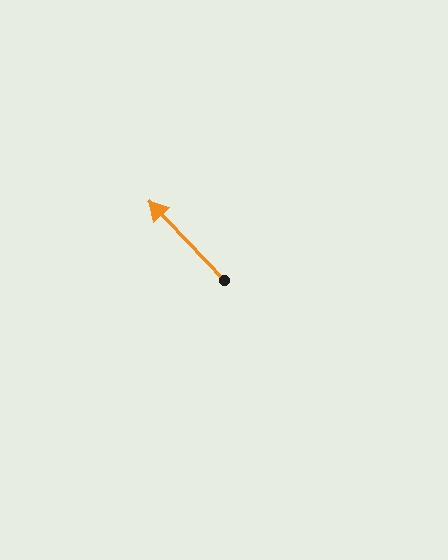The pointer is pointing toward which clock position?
Roughly 11 o'clock.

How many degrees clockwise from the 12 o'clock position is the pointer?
Approximately 316 degrees.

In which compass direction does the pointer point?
Northwest.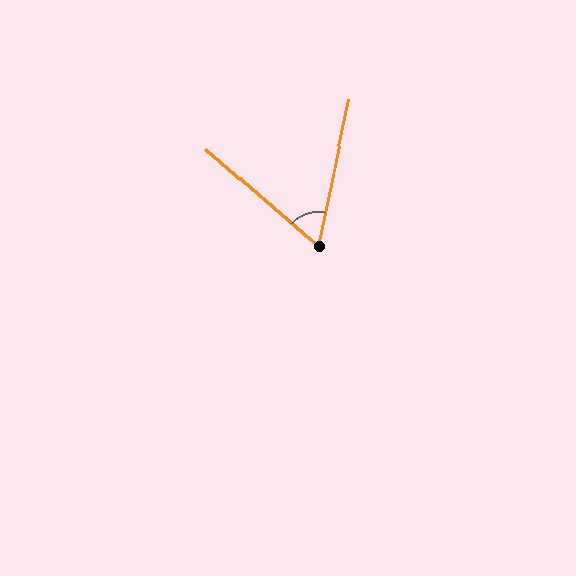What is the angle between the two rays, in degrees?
Approximately 61 degrees.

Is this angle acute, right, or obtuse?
It is acute.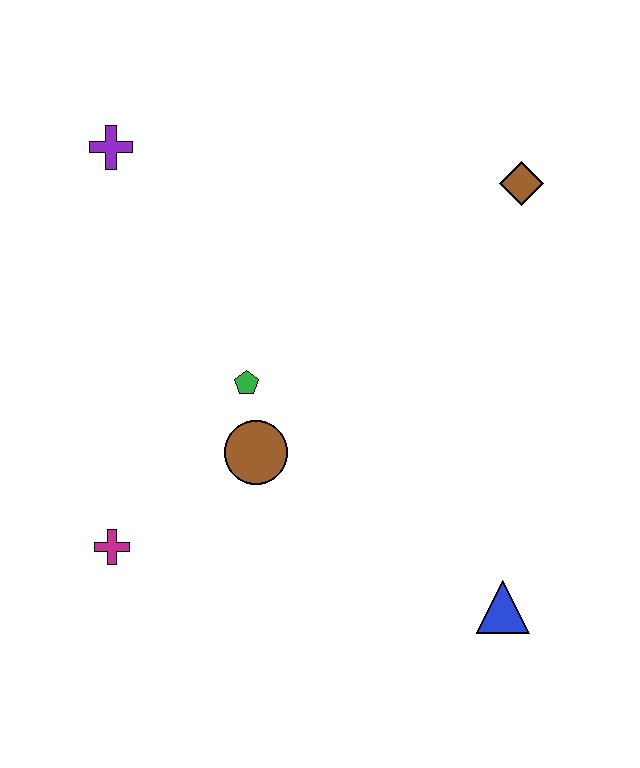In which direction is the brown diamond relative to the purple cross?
The brown diamond is to the right of the purple cross.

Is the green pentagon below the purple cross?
Yes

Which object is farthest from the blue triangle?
The purple cross is farthest from the blue triangle.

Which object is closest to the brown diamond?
The green pentagon is closest to the brown diamond.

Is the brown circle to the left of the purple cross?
No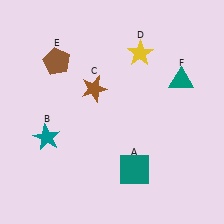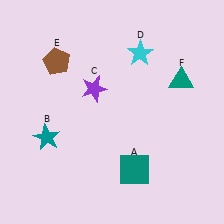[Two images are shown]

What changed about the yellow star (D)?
In Image 1, D is yellow. In Image 2, it changed to cyan.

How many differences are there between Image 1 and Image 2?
There are 2 differences between the two images.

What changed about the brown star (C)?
In Image 1, C is brown. In Image 2, it changed to purple.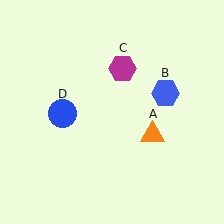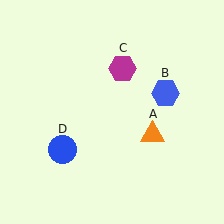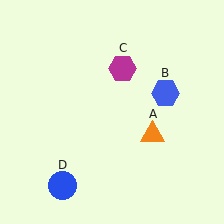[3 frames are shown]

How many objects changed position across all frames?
1 object changed position: blue circle (object D).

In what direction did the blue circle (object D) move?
The blue circle (object D) moved down.